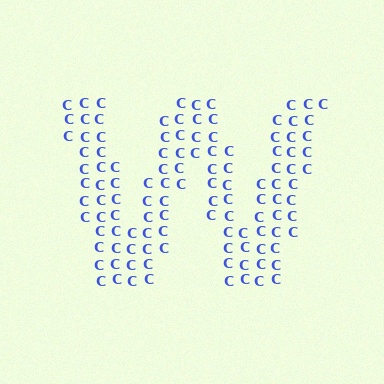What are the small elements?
The small elements are letter C's.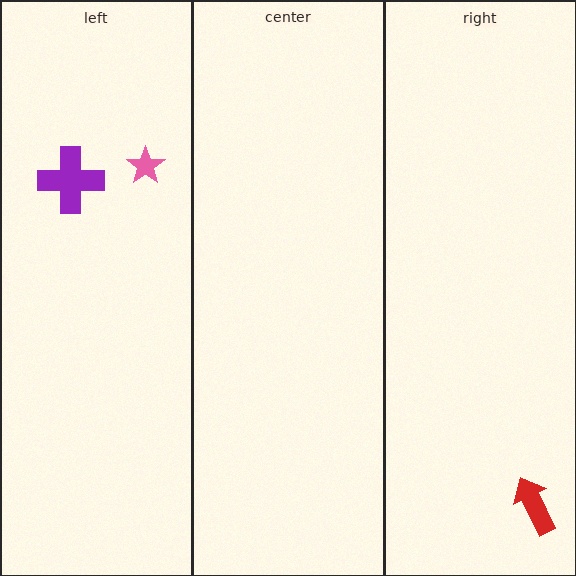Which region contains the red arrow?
The right region.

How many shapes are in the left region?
2.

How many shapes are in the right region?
1.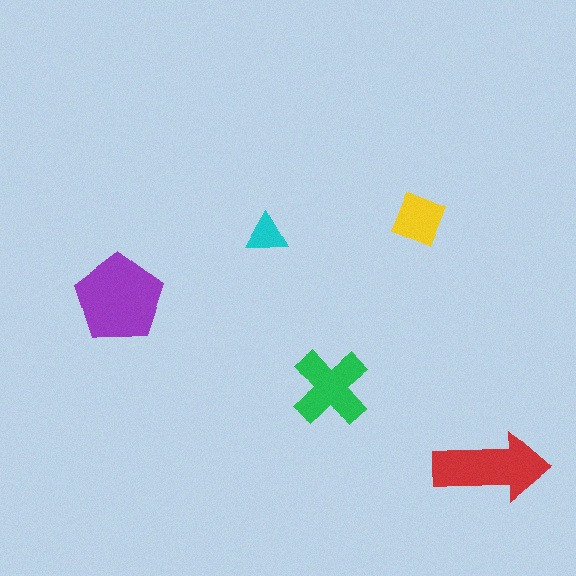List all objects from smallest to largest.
The cyan triangle, the yellow square, the green cross, the red arrow, the purple pentagon.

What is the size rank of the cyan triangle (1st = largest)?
5th.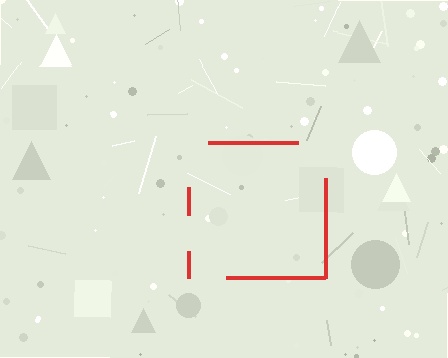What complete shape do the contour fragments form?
The contour fragments form a square.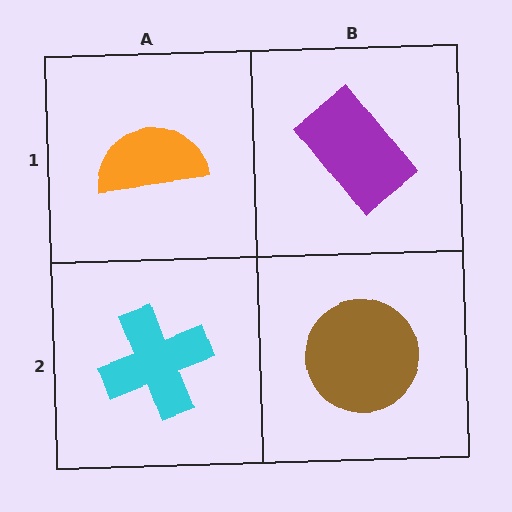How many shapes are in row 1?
2 shapes.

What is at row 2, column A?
A cyan cross.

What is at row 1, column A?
An orange semicircle.